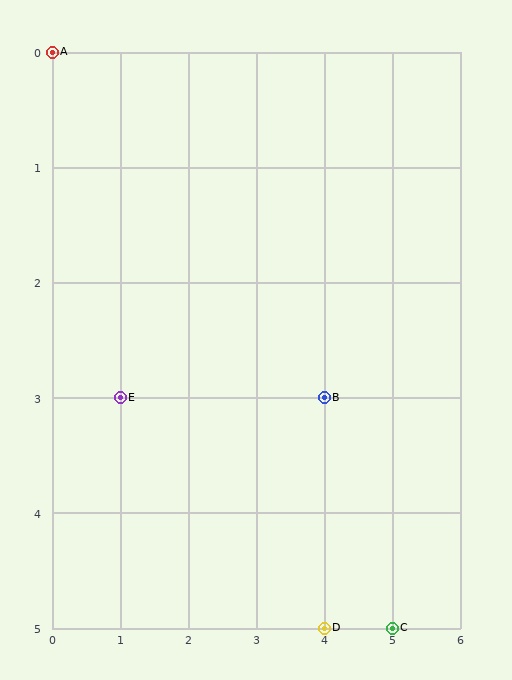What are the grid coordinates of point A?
Point A is at grid coordinates (0, 0).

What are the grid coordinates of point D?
Point D is at grid coordinates (4, 5).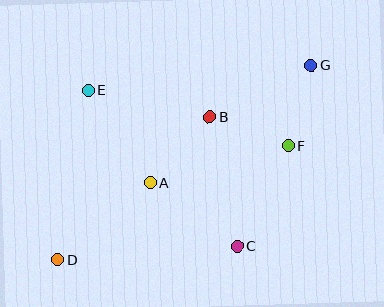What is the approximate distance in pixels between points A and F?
The distance between A and F is approximately 143 pixels.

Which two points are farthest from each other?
Points D and G are farthest from each other.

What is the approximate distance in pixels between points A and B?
The distance between A and B is approximately 89 pixels.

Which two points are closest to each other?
Points F and G are closest to each other.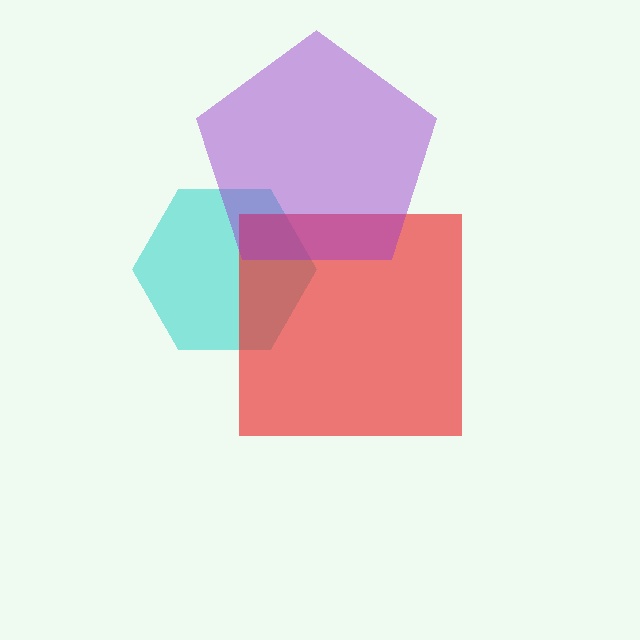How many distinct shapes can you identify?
There are 3 distinct shapes: a cyan hexagon, a red square, a purple pentagon.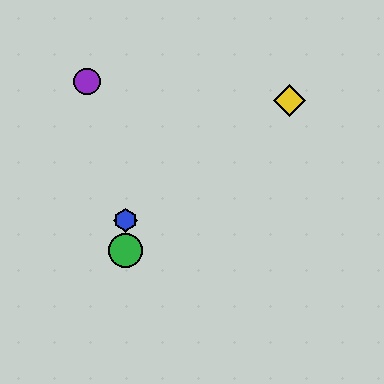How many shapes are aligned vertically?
3 shapes (the red diamond, the blue hexagon, the green circle) are aligned vertically.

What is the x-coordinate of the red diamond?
The red diamond is at x≈125.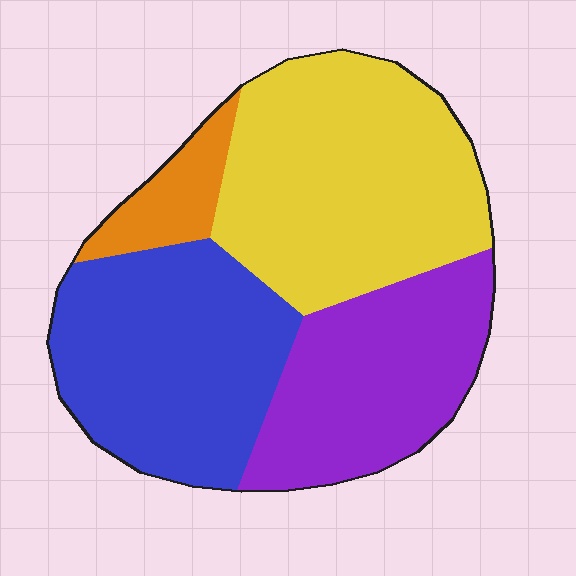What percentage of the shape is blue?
Blue takes up about one third (1/3) of the shape.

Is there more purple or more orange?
Purple.